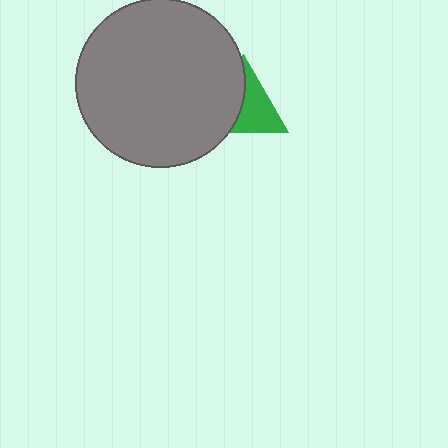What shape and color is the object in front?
The object in front is a gray circle.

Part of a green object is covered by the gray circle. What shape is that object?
It is a triangle.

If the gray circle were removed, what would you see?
You would see the complete green triangle.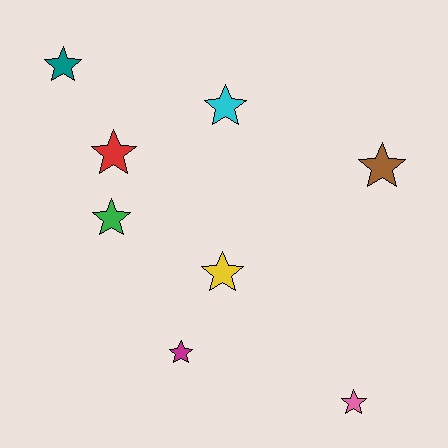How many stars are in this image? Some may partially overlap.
There are 8 stars.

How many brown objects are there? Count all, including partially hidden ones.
There is 1 brown object.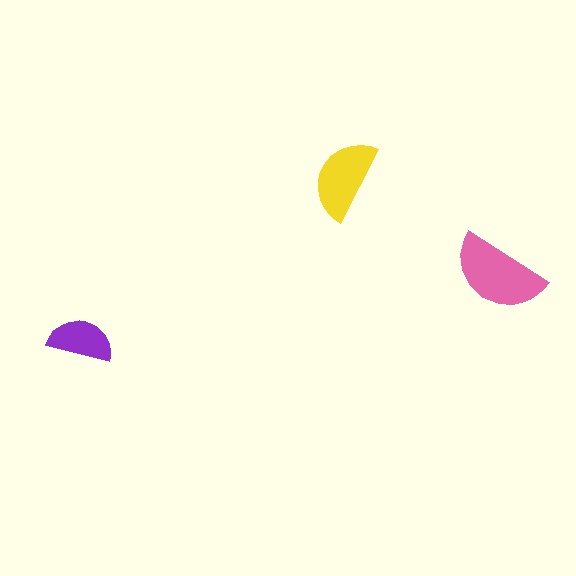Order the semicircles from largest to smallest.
the pink one, the yellow one, the purple one.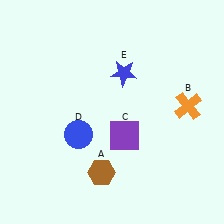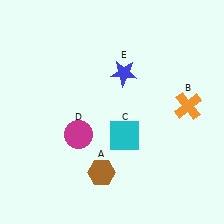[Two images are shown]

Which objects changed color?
C changed from purple to cyan. D changed from blue to magenta.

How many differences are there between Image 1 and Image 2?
There are 2 differences between the two images.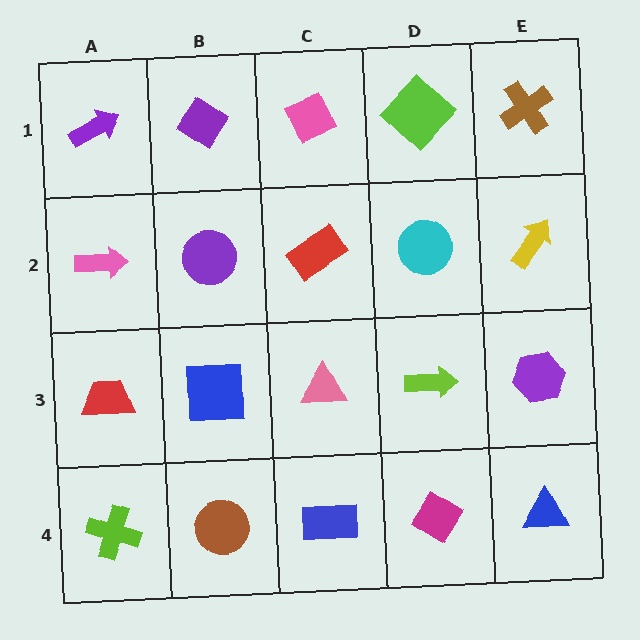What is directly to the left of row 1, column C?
A purple diamond.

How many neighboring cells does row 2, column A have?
3.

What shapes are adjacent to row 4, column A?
A red trapezoid (row 3, column A), a brown circle (row 4, column B).